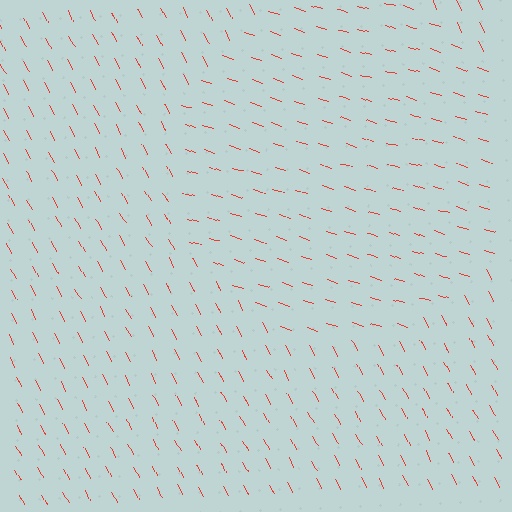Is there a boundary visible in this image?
Yes, there is a texture boundary formed by a change in line orientation.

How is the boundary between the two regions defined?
The boundary is defined purely by a change in line orientation (approximately 45 degrees difference). All lines are the same color and thickness.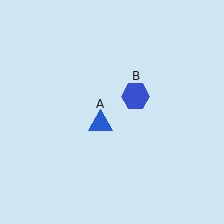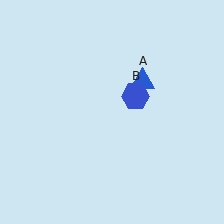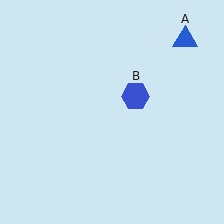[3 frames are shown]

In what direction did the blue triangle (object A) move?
The blue triangle (object A) moved up and to the right.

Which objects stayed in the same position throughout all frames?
Blue hexagon (object B) remained stationary.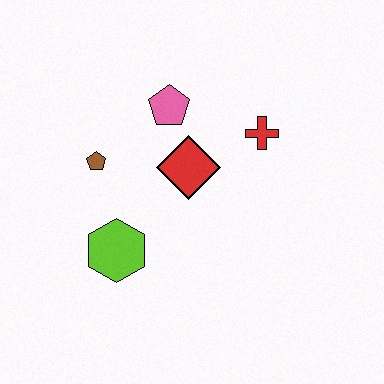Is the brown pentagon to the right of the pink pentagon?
No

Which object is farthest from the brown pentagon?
The red cross is farthest from the brown pentagon.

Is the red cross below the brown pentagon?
No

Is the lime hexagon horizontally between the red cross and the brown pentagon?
Yes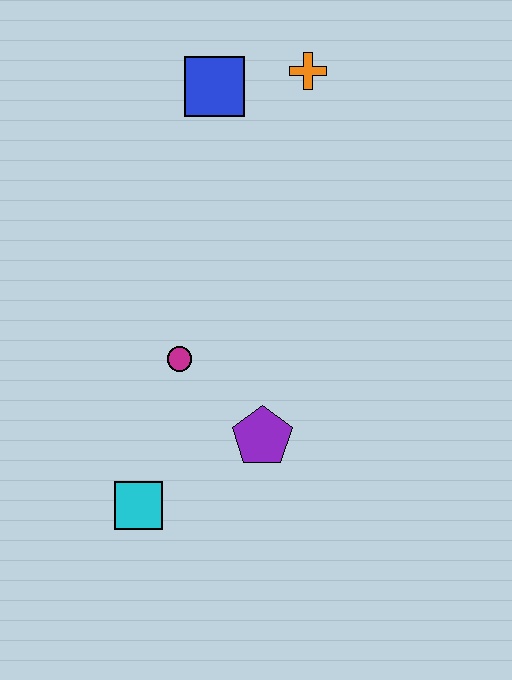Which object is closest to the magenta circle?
The purple pentagon is closest to the magenta circle.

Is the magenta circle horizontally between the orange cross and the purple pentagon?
No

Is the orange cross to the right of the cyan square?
Yes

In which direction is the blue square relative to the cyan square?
The blue square is above the cyan square.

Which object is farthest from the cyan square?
The orange cross is farthest from the cyan square.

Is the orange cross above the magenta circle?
Yes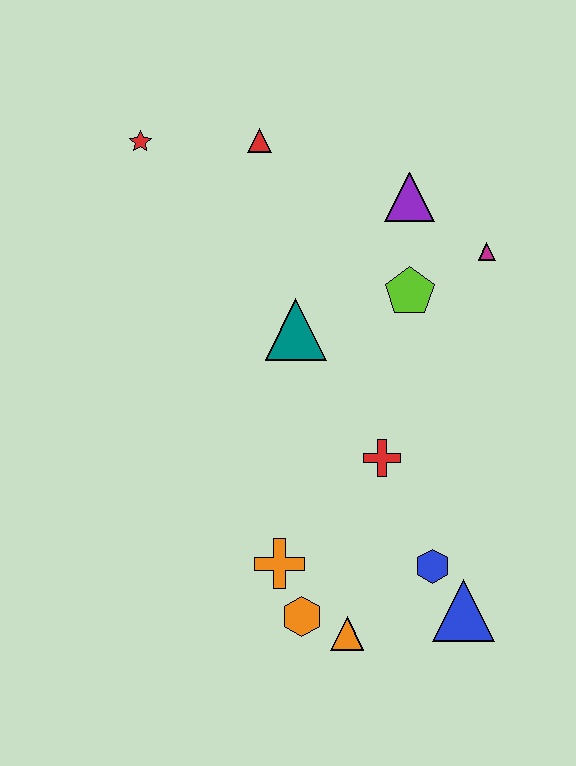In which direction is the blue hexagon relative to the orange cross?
The blue hexagon is to the right of the orange cross.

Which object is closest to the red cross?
The blue hexagon is closest to the red cross.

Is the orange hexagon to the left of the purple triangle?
Yes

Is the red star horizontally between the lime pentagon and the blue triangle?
No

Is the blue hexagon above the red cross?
No